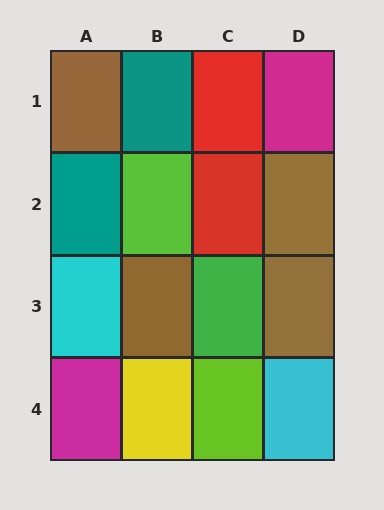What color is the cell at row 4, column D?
Cyan.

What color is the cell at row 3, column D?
Brown.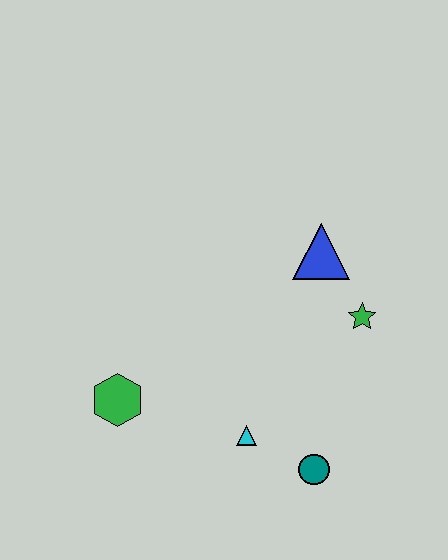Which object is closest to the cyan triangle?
The teal circle is closest to the cyan triangle.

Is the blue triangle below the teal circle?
No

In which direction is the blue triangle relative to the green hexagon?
The blue triangle is to the right of the green hexagon.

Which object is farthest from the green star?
The green hexagon is farthest from the green star.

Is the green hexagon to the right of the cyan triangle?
No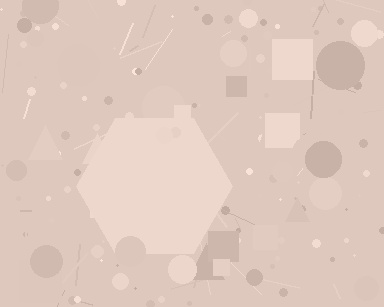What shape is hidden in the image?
A hexagon is hidden in the image.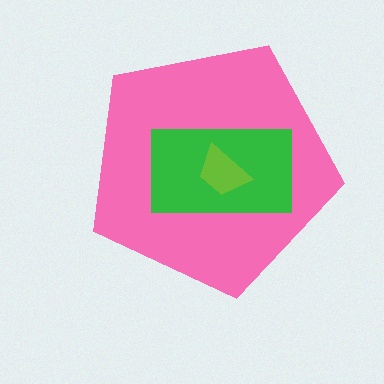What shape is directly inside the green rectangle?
The lime trapezoid.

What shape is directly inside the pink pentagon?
The green rectangle.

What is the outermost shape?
The pink pentagon.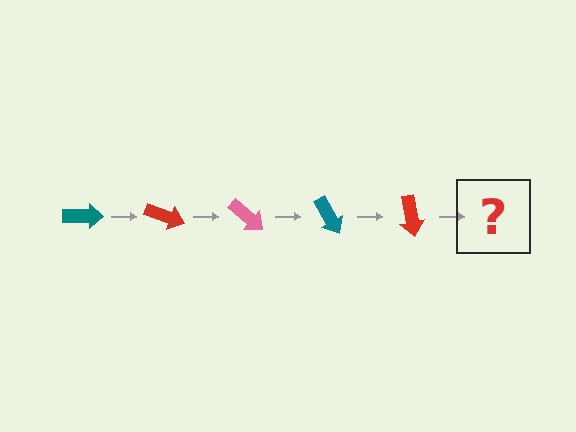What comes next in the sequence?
The next element should be a pink arrow, rotated 100 degrees from the start.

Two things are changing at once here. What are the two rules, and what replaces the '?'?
The two rules are that it rotates 20 degrees each step and the color cycles through teal, red, and pink. The '?' should be a pink arrow, rotated 100 degrees from the start.